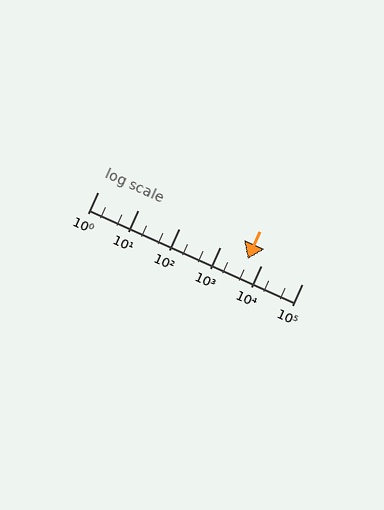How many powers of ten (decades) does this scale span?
The scale spans 5 decades, from 1 to 100000.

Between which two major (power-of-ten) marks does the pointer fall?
The pointer is between 1000 and 10000.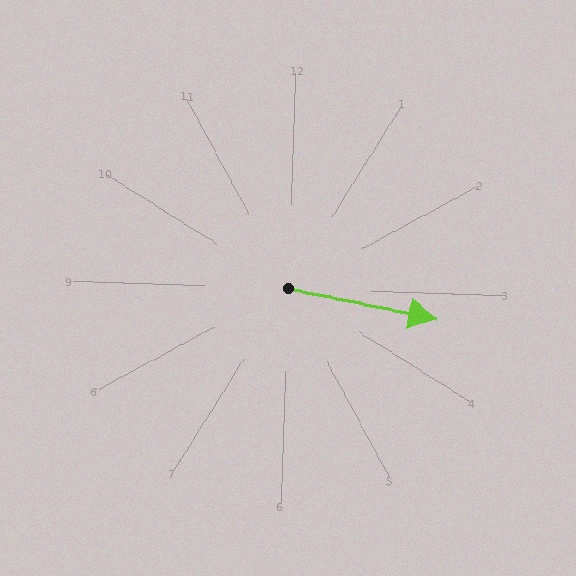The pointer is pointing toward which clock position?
Roughly 3 o'clock.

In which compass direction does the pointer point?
East.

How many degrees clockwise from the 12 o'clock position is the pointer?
Approximately 100 degrees.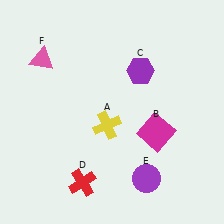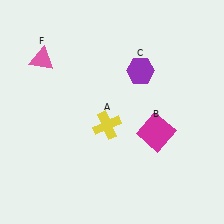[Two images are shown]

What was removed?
The red cross (D), the purple circle (E) were removed in Image 2.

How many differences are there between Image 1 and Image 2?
There are 2 differences between the two images.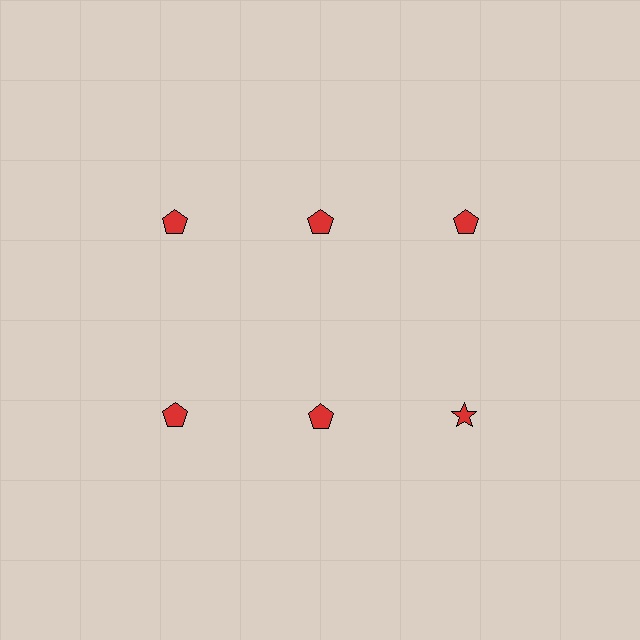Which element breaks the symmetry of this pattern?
The red star in the second row, center column breaks the symmetry. All other shapes are red pentagons.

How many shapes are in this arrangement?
There are 6 shapes arranged in a grid pattern.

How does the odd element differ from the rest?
It has a different shape: star instead of pentagon.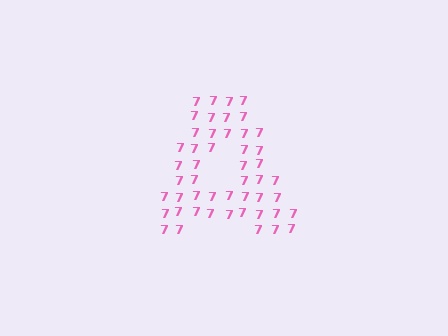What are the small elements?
The small elements are digit 7's.